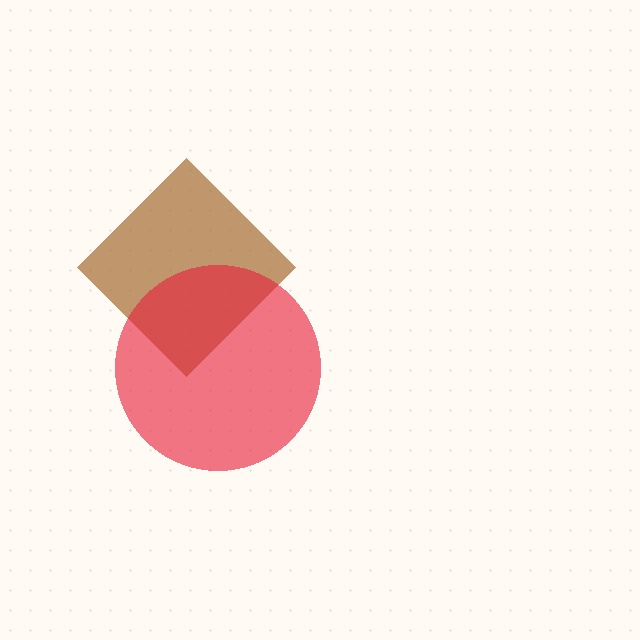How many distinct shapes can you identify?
There are 2 distinct shapes: a brown diamond, a red circle.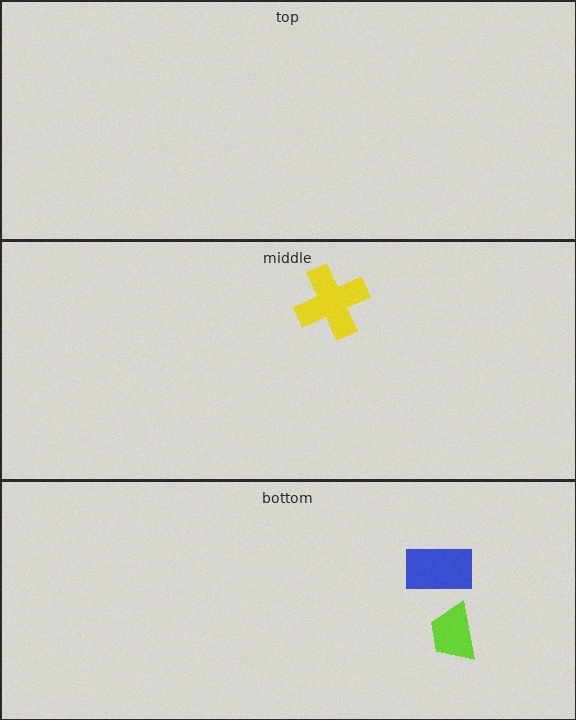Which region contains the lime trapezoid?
The bottom region.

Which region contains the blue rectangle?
The bottom region.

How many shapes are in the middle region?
1.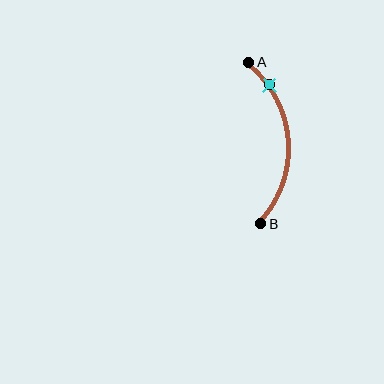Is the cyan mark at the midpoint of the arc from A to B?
No. The cyan mark lies on the arc but is closer to endpoint A. The arc midpoint would be at the point on the curve equidistant along the arc from both A and B.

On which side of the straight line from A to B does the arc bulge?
The arc bulges to the right of the straight line connecting A and B.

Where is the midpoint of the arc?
The arc midpoint is the point on the curve farthest from the straight line joining A and B. It sits to the right of that line.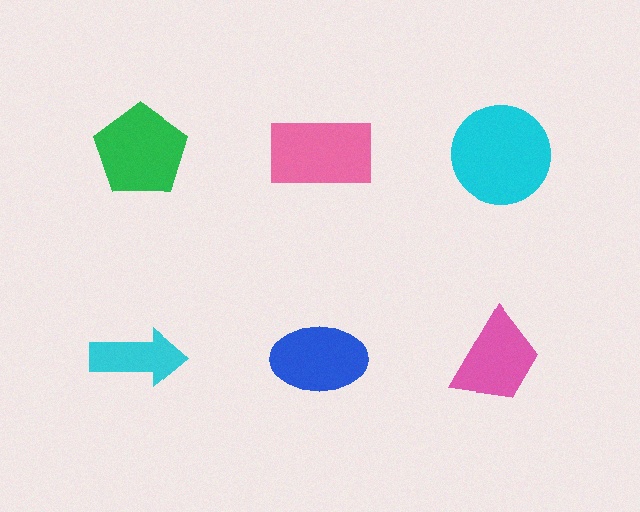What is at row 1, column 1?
A green pentagon.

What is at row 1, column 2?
A pink rectangle.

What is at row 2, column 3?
A pink trapezoid.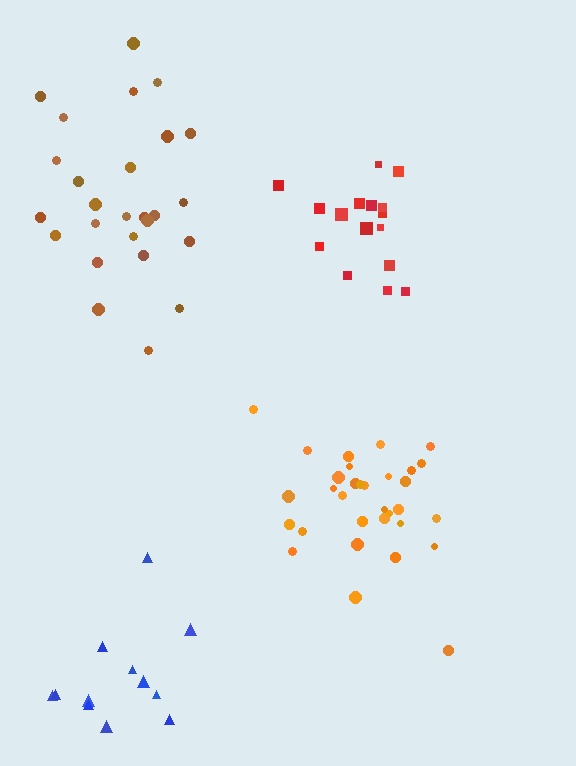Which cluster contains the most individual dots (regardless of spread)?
Orange (32).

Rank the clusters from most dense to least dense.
red, orange, blue, brown.